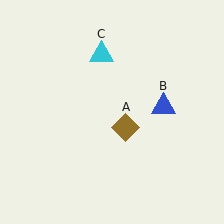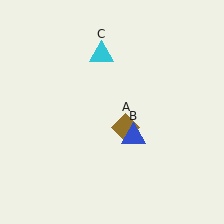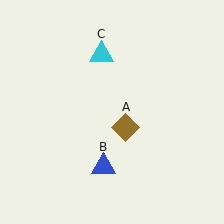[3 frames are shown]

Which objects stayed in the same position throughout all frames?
Brown diamond (object A) and cyan triangle (object C) remained stationary.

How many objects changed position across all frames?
1 object changed position: blue triangle (object B).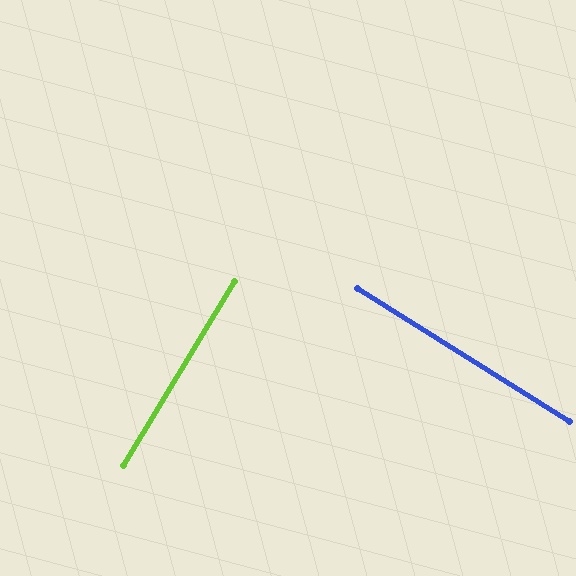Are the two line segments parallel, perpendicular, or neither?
Perpendicular — they meet at approximately 89°.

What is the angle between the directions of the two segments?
Approximately 89 degrees.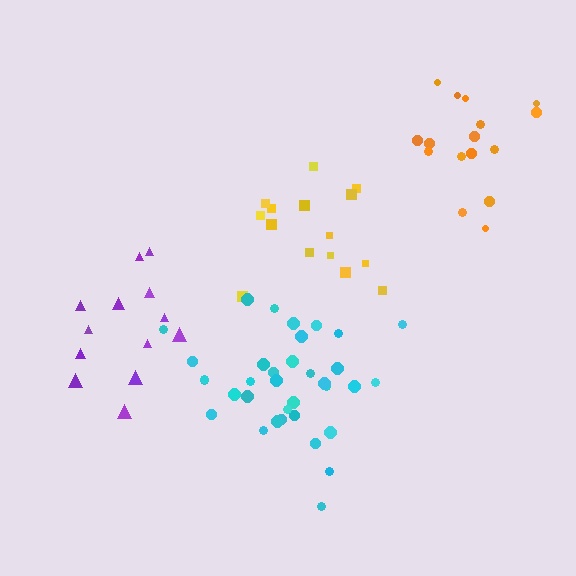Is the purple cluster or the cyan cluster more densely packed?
Cyan.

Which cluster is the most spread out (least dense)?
Orange.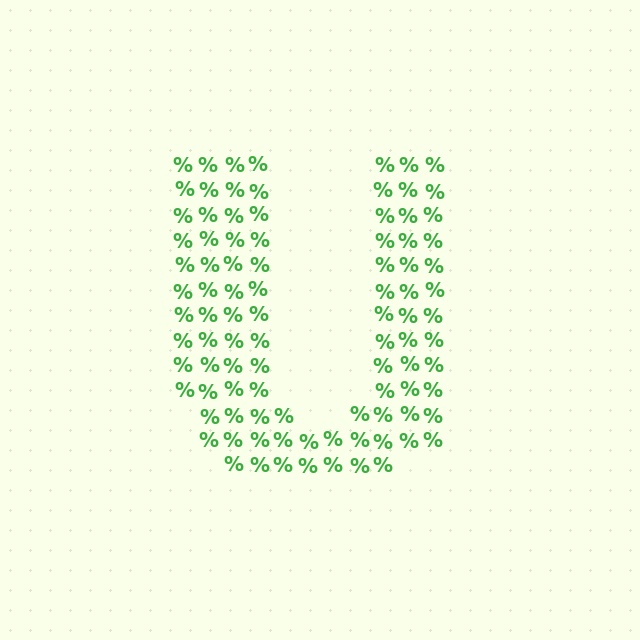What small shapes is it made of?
It is made of small percent signs.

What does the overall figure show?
The overall figure shows the letter U.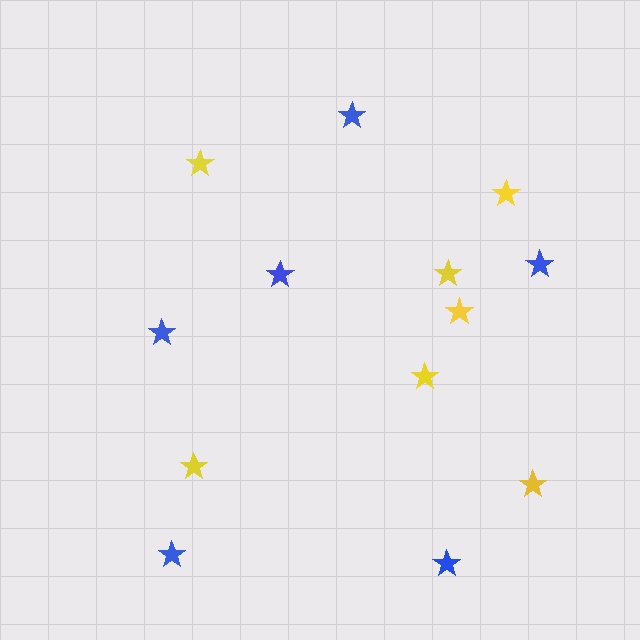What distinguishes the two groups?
There are 2 groups: one group of blue stars (6) and one group of yellow stars (7).